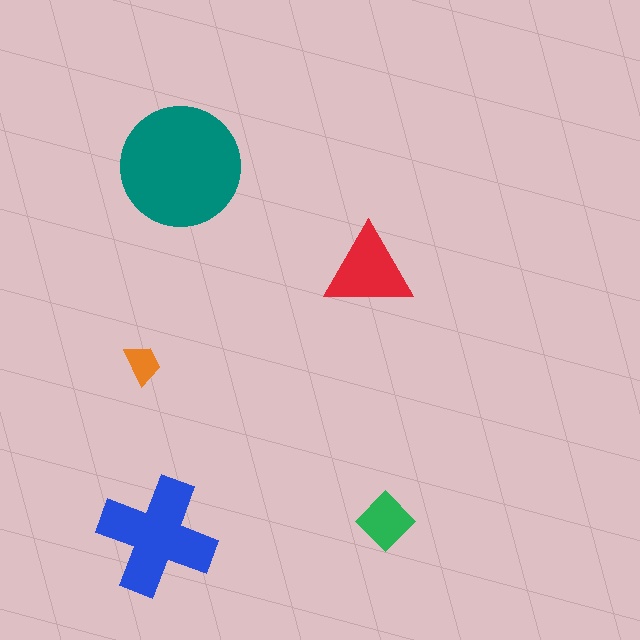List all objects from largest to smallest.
The teal circle, the blue cross, the red triangle, the green diamond, the orange trapezoid.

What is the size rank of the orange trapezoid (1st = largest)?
5th.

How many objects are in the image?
There are 5 objects in the image.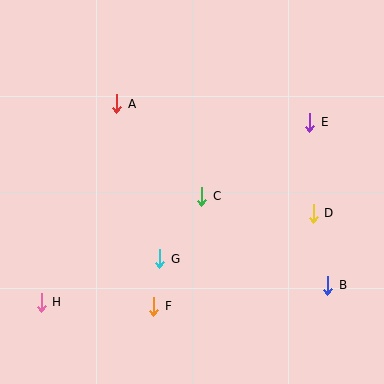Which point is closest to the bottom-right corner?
Point B is closest to the bottom-right corner.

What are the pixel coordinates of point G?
Point G is at (160, 259).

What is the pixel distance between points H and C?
The distance between H and C is 192 pixels.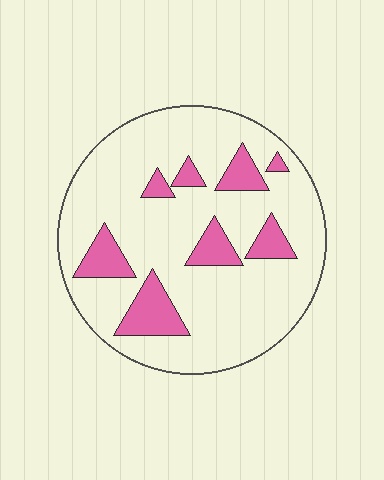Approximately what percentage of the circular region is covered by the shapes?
Approximately 20%.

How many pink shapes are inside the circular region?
8.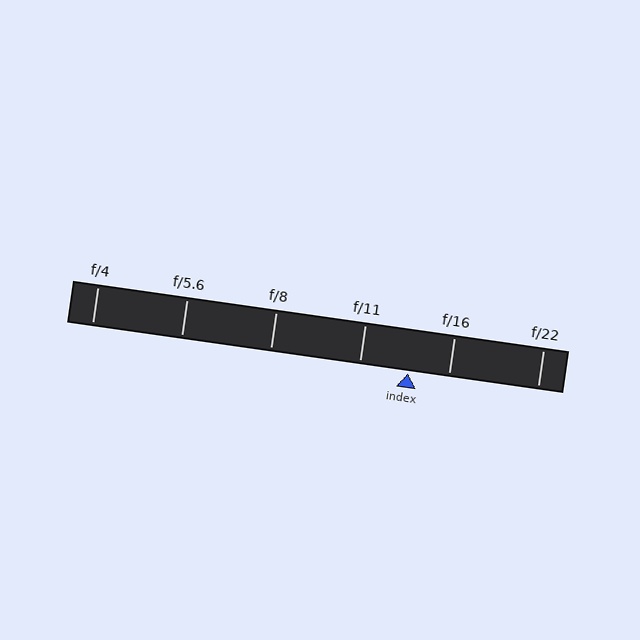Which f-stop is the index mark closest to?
The index mark is closest to f/16.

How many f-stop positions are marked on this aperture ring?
There are 6 f-stop positions marked.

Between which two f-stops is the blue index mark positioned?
The index mark is between f/11 and f/16.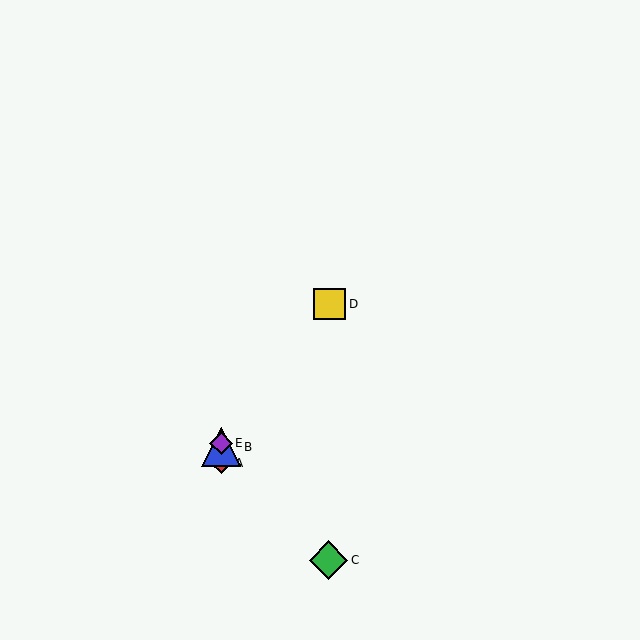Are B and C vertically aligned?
No, B is at x≈221 and C is at x≈329.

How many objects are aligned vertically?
3 objects (A, B, E) are aligned vertically.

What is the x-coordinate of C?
Object C is at x≈329.